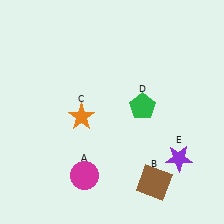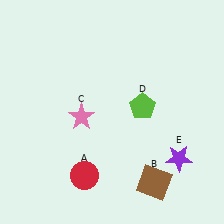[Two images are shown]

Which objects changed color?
A changed from magenta to red. C changed from orange to pink. D changed from green to lime.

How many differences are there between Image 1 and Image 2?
There are 3 differences between the two images.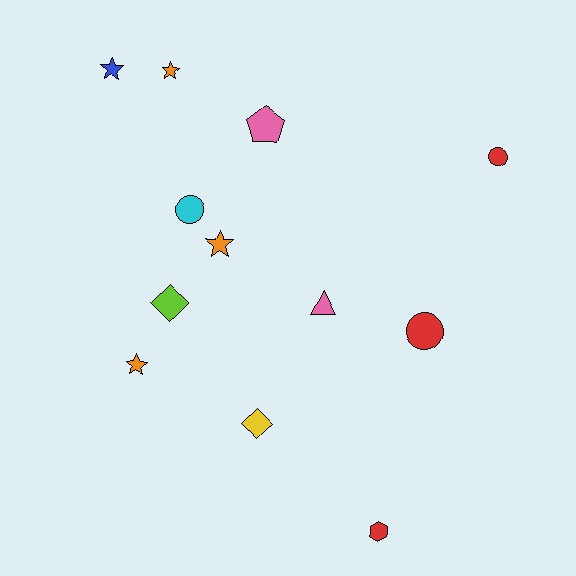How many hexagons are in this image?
There is 1 hexagon.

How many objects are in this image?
There are 12 objects.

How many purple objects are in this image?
There are no purple objects.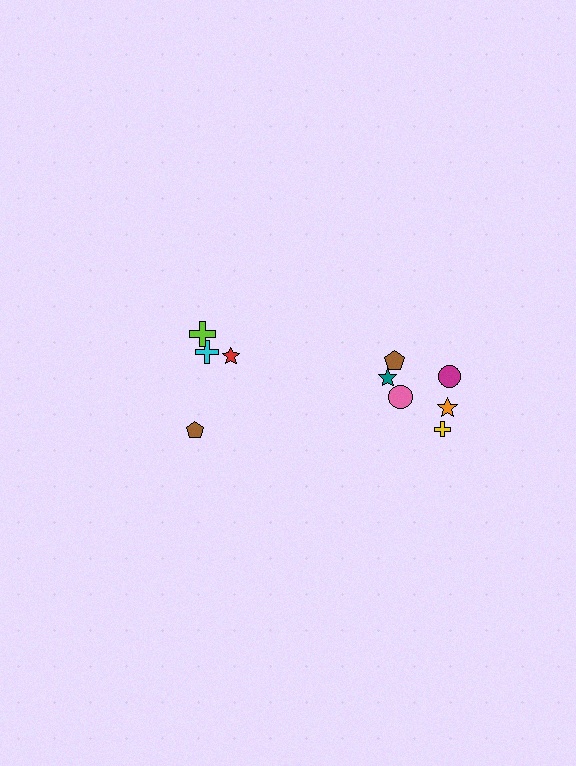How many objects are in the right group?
There are 7 objects.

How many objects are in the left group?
There are 4 objects.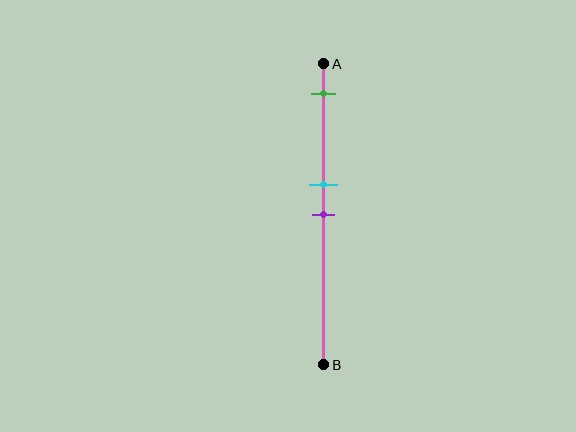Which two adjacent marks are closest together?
The cyan and purple marks are the closest adjacent pair.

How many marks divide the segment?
There are 3 marks dividing the segment.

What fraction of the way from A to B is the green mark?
The green mark is approximately 10% (0.1) of the way from A to B.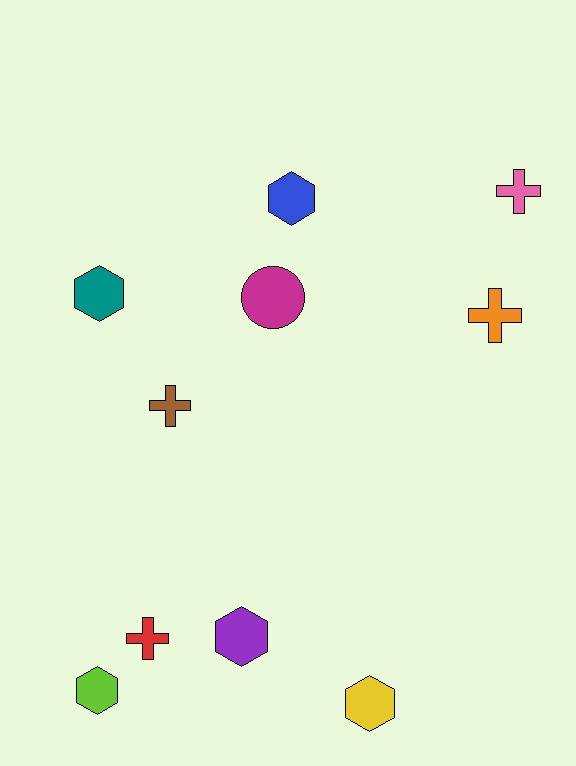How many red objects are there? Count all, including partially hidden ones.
There is 1 red object.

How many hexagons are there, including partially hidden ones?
There are 5 hexagons.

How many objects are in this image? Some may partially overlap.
There are 10 objects.